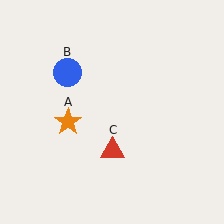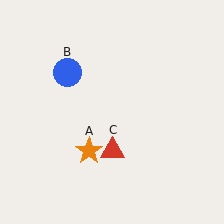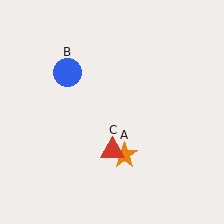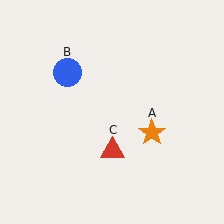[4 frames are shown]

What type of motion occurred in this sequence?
The orange star (object A) rotated counterclockwise around the center of the scene.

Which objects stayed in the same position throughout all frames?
Blue circle (object B) and red triangle (object C) remained stationary.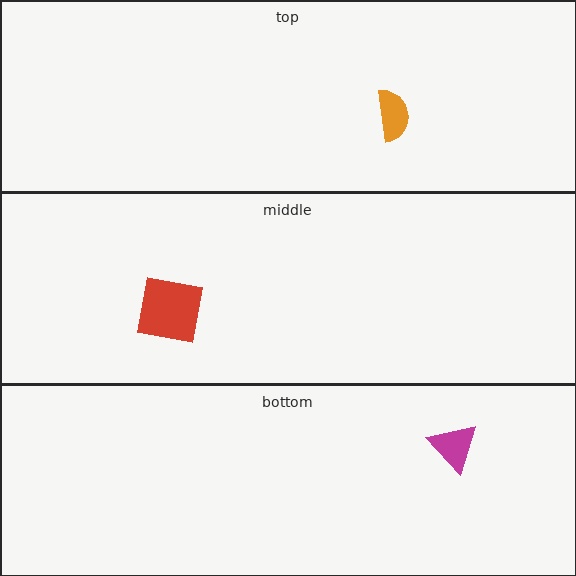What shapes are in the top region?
The orange semicircle.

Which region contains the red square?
The middle region.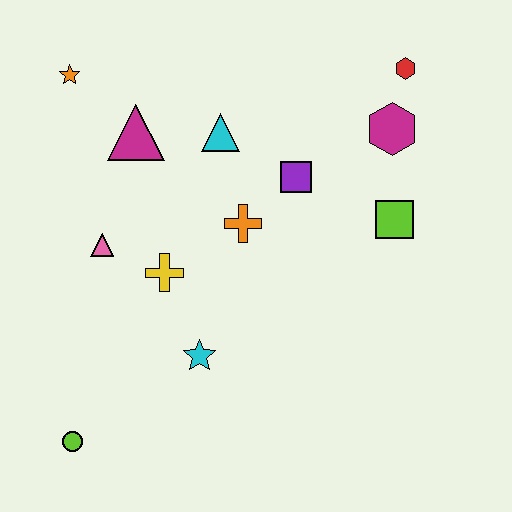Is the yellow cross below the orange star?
Yes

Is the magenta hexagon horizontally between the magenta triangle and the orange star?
No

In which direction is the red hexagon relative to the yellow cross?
The red hexagon is to the right of the yellow cross.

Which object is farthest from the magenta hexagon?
The lime circle is farthest from the magenta hexagon.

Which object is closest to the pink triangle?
The yellow cross is closest to the pink triangle.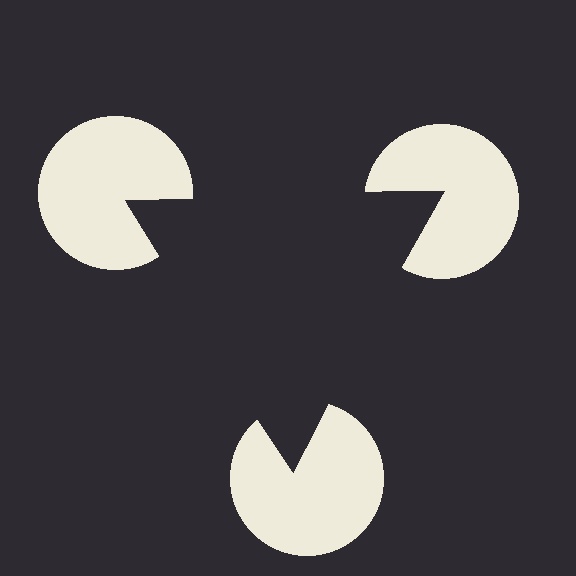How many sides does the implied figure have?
3 sides.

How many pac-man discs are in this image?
There are 3 — one at each vertex of the illusory triangle.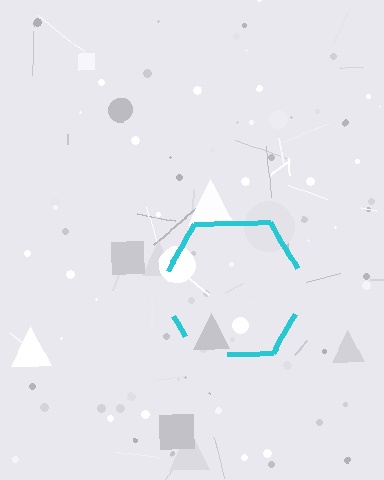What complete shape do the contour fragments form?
The contour fragments form a hexagon.